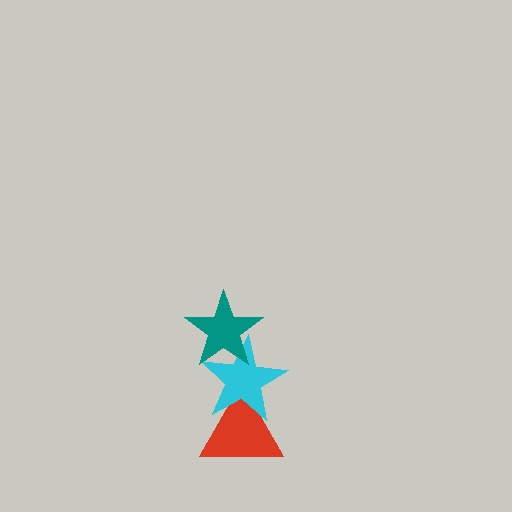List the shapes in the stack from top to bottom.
From top to bottom: the teal star, the cyan star, the red triangle.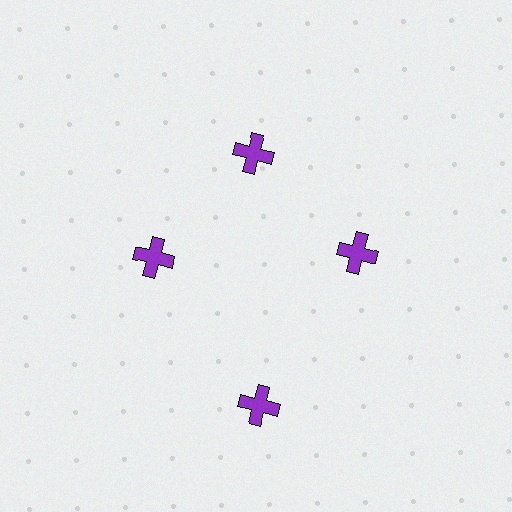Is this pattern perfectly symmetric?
No. The 4 purple crosses are arranged in a ring, but one element near the 6 o'clock position is pushed outward from the center, breaking the 4-fold rotational symmetry.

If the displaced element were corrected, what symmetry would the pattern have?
It would have 4-fold rotational symmetry — the pattern would map onto itself every 90 degrees.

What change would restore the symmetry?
The symmetry would be restored by moving it inward, back onto the ring so that all 4 crosses sit at equal angles and equal distance from the center.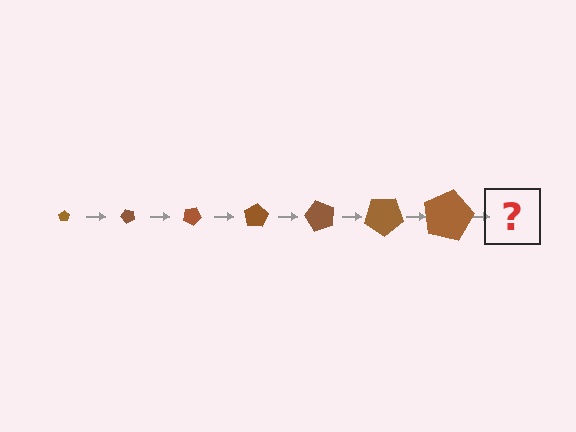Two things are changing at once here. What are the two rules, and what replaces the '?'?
The two rules are that the pentagon grows larger each step and it rotates 50 degrees each step. The '?' should be a pentagon, larger than the previous one and rotated 350 degrees from the start.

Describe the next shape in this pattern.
It should be a pentagon, larger than the previous one and rotated 350 degrees from the start.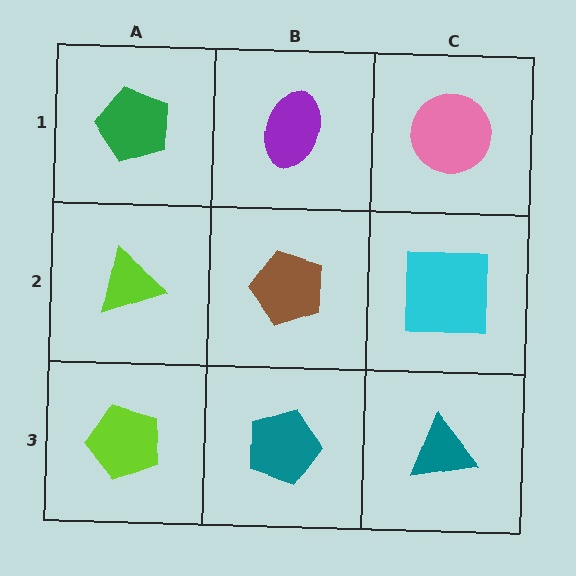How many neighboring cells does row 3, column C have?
2.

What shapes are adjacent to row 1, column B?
A brown pentagon (row 2, column B), a green pentagon (row 1, column A), a pink circle (row 1, column C).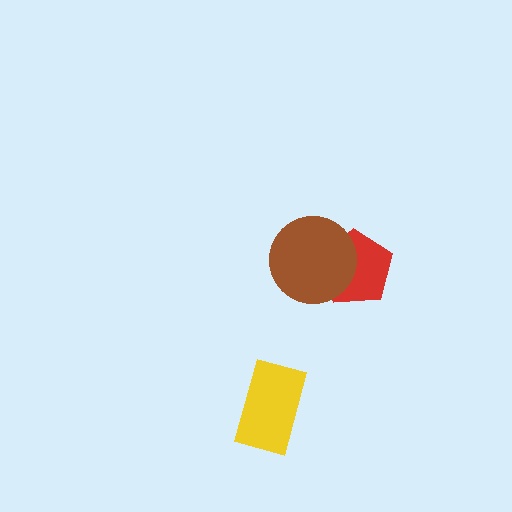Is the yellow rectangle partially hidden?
No, no other shape covers it.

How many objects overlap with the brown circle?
1 object overlaps with the brown circle.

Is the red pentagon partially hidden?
Yes, it is partially covered by another shape.